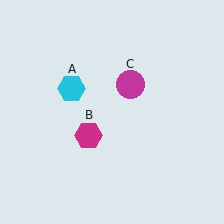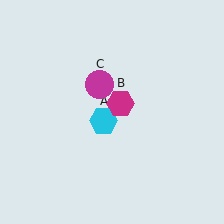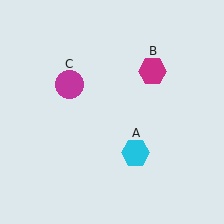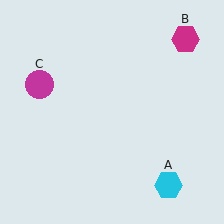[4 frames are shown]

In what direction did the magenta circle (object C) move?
The magenta circle (object C) moved left.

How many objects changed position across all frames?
3 objects changed position: cyan hexagon (object A), magenta hexagon (object B), magenta circle (object C).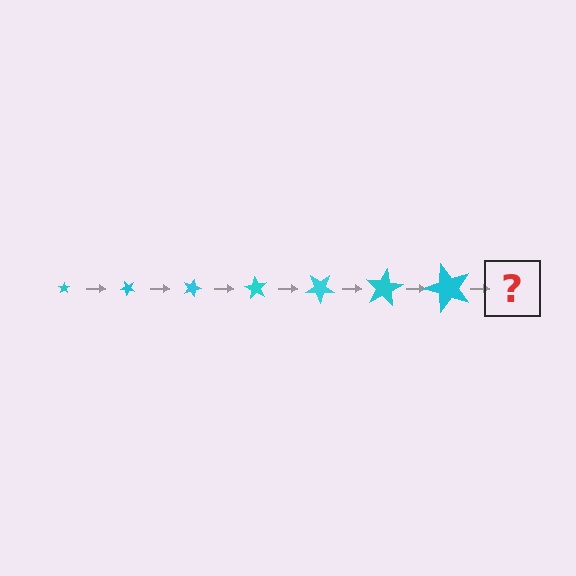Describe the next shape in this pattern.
It should be a star, larger than the previous one and rotated 315 degrees from the start.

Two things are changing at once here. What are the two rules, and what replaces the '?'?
The two rules are that the star grows larger each step and it rotates 45 degrees each step. The '?' should be a star, larger than the previous one and rotated 315 degrees from the start.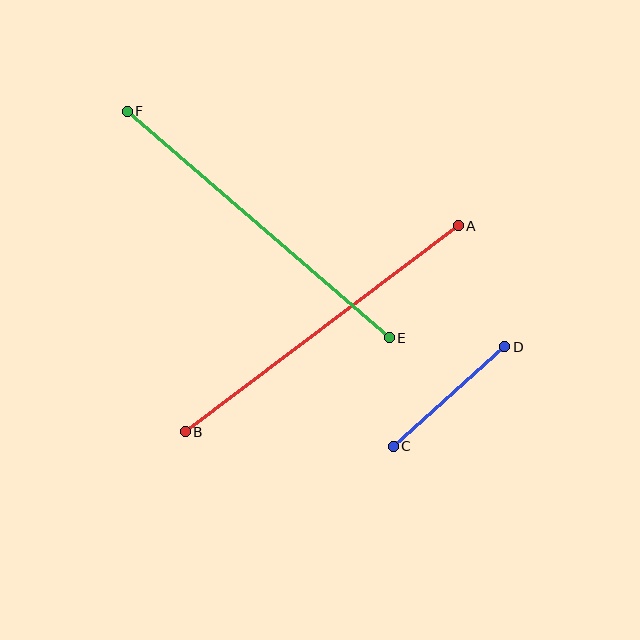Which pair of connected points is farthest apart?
Points E and F are farthest apart.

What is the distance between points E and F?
The distance is approximately 347 pixels.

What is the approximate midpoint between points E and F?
The midpoint is at approximately (258, 224) pixels.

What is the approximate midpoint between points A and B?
The midpoint is at approximately (322, 329) pixels.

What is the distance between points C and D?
The distance is approximately 149 pixels.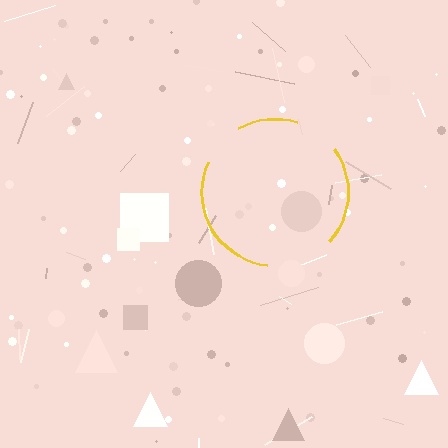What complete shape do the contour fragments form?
The contour fragments form a circle.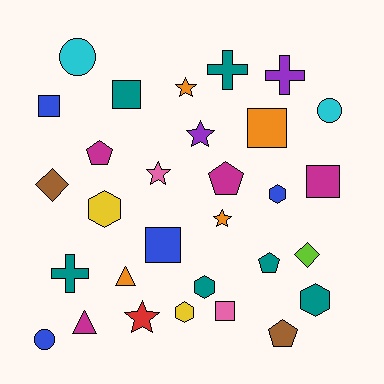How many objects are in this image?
There are 30 objects.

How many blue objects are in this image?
There are 4 blue objects.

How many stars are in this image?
There are 5 stars.